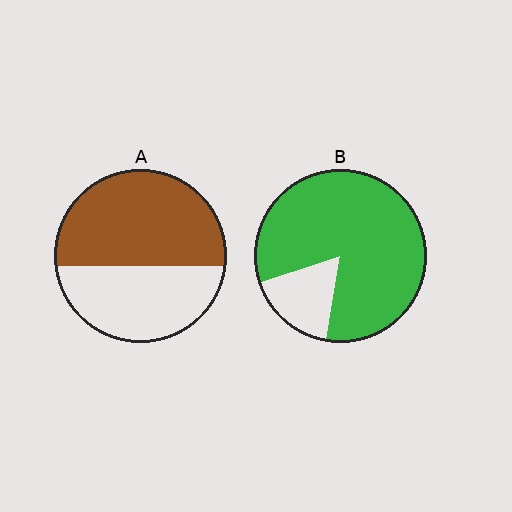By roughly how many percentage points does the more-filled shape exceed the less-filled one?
By roughly 25 percentage points (B over A).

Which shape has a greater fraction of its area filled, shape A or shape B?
Shape B.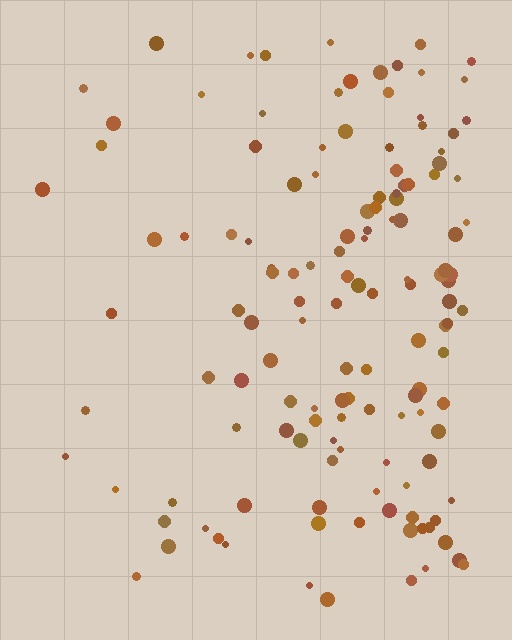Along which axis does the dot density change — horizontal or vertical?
Horizontal.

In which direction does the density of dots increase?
From left to right, with the right side densest.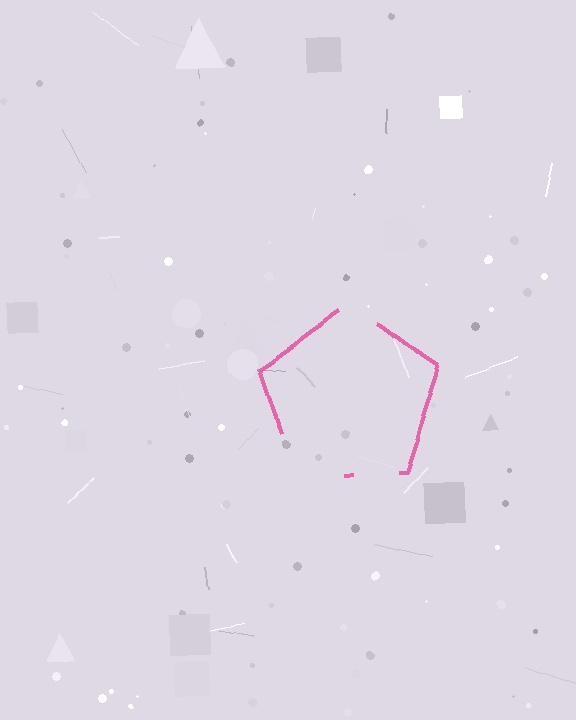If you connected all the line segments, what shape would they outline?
They would outline a pentagon.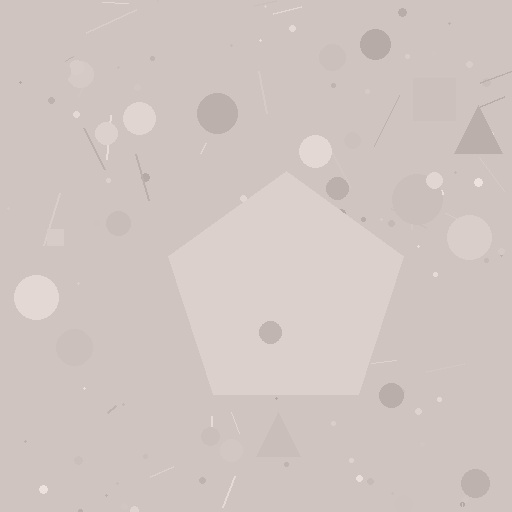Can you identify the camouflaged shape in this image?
The camouflaged shape is a pentagon.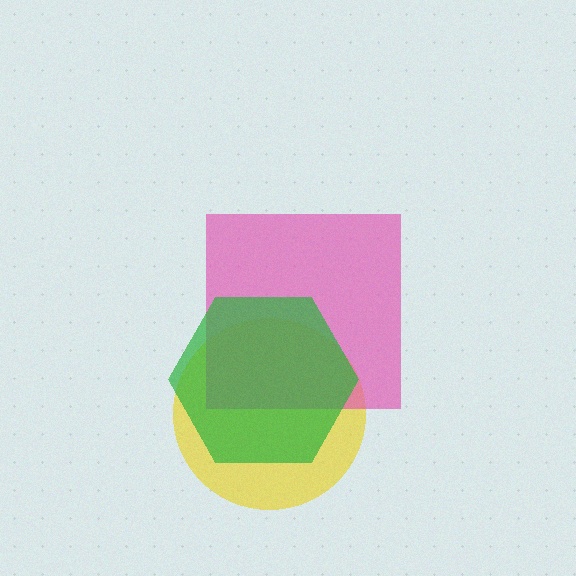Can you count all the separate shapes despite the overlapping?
Yes, there are 3 separate shapes.